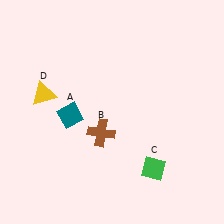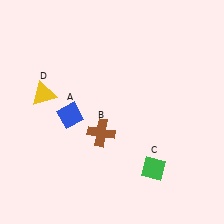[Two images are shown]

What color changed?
The diamond (A) changed from teal in Image 1 to blue in Image 2.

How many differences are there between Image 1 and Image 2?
There is 1 difference between the two images.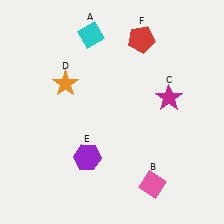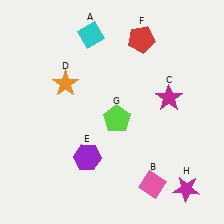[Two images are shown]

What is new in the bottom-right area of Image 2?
A magenta star (H) was added in the bottom-right area of Image 2.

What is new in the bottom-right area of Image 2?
A lime pentagon (G) was added in the bottom-right area of Image 2.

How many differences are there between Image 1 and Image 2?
There are 2 differences between the two images.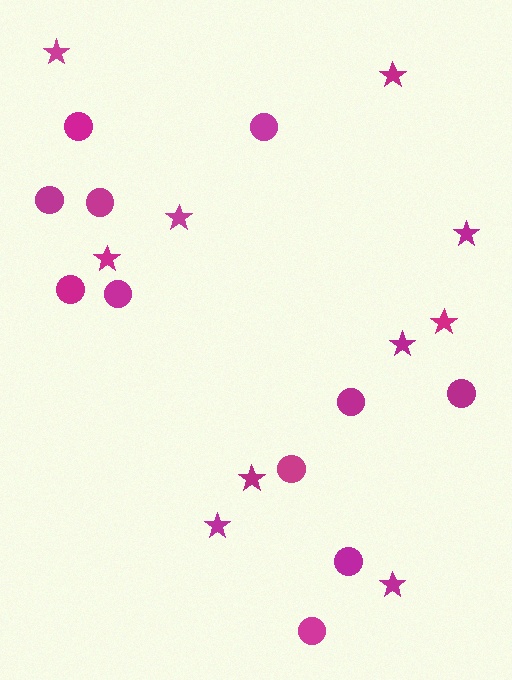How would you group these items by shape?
There are 2 groups: one group of circles (11) and one group of stars (10).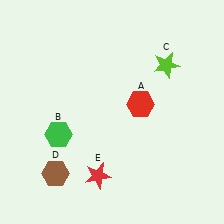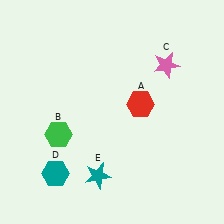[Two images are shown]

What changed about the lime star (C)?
In Image 1, C is lime. In Image 2, it changed to pink.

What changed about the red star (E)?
In Image 1, E is red. In Image 2, it changed to teal.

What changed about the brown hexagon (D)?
In Image 1, D is brown. In Image 2, it changed to teal.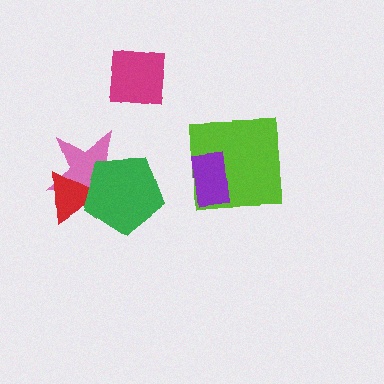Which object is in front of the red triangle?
The green pentagon is in front of the red triangle.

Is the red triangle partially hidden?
Yes, it is partially covered by another shape.